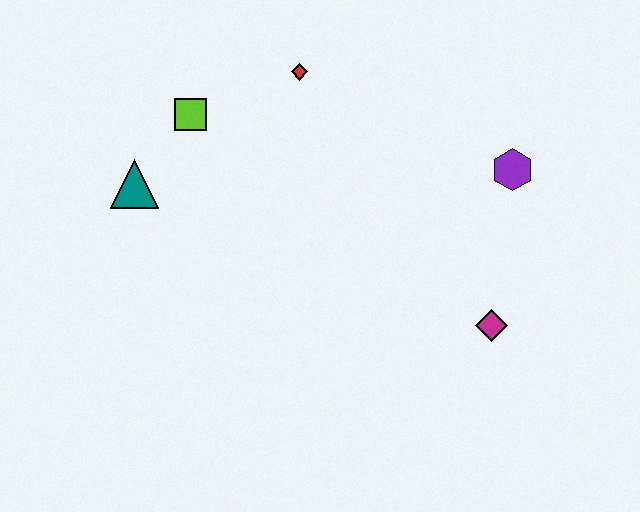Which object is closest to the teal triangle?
The lime square is closest to the teal triangle.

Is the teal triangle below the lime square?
Yes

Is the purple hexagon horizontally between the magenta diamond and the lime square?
No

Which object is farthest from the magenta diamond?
The teal triangle is farthest from the magenta diamond.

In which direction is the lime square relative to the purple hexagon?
The lime square is to the left of the purple hexagon.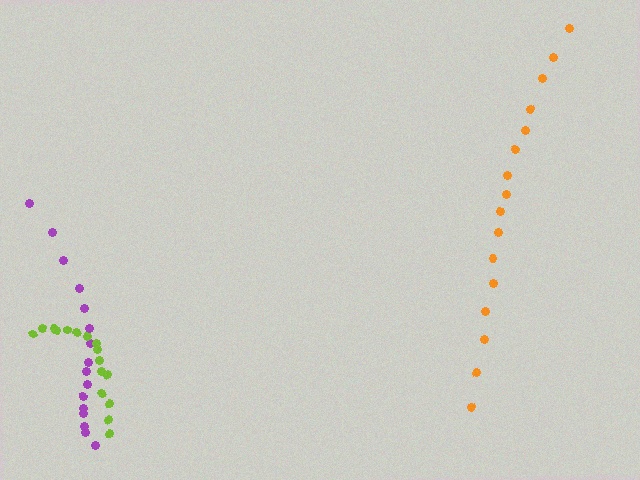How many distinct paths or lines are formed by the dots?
There are 3 distinct paths.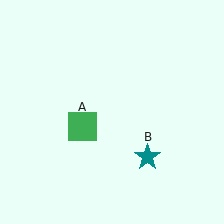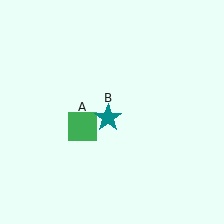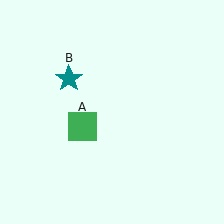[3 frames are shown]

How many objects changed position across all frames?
1 object changed position: teal star (object B).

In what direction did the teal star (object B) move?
The teal star (object B) moved up and to the left.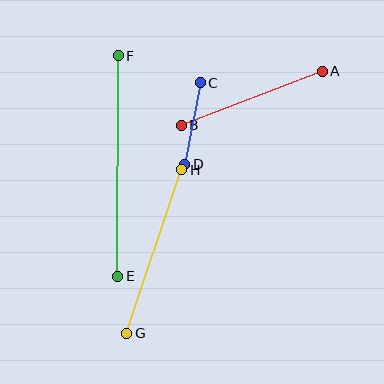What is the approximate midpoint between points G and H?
The midpoint is at approximately (154, 251) pixels.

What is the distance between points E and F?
The distance is approximately 220 pixels.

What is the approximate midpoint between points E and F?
The midpoint is at approximately (118, 166) pixels.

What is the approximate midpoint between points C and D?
The midpoint is at approximately (193, 124) pixels.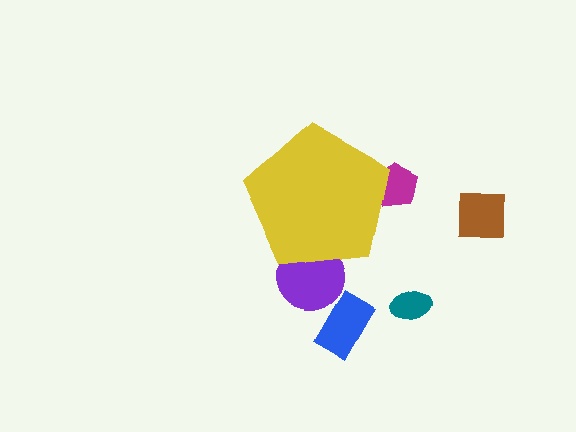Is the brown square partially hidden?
No, the brown square is fully visible.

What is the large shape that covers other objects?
A yellow pentagon.